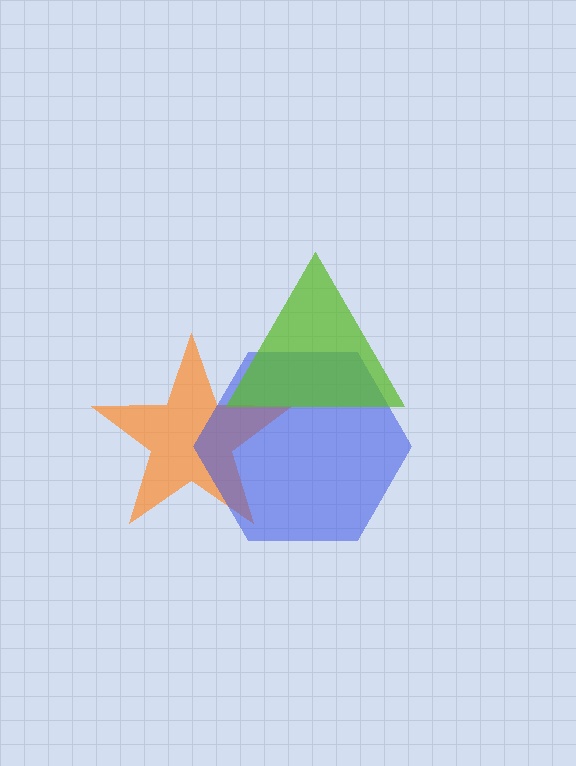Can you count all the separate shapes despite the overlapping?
Yes, there are 3 separate shapes.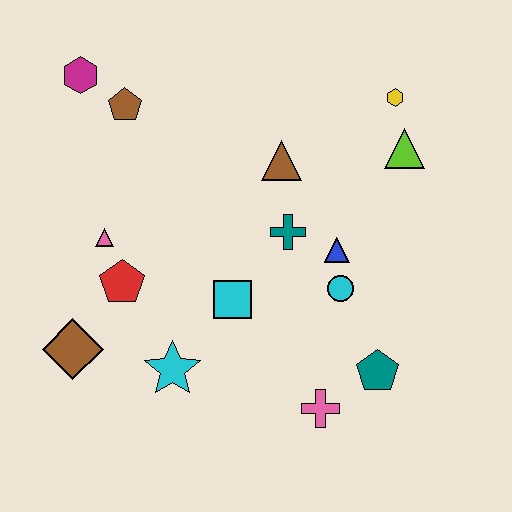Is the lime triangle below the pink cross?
No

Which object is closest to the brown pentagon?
The magenta hexagon is closest to the brown pentagon.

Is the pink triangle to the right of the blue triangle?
No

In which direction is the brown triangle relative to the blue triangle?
The brown triangle is above the blue triangle.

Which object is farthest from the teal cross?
The magenta hexagon is farthest from the teal cross.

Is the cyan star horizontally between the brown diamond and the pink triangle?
No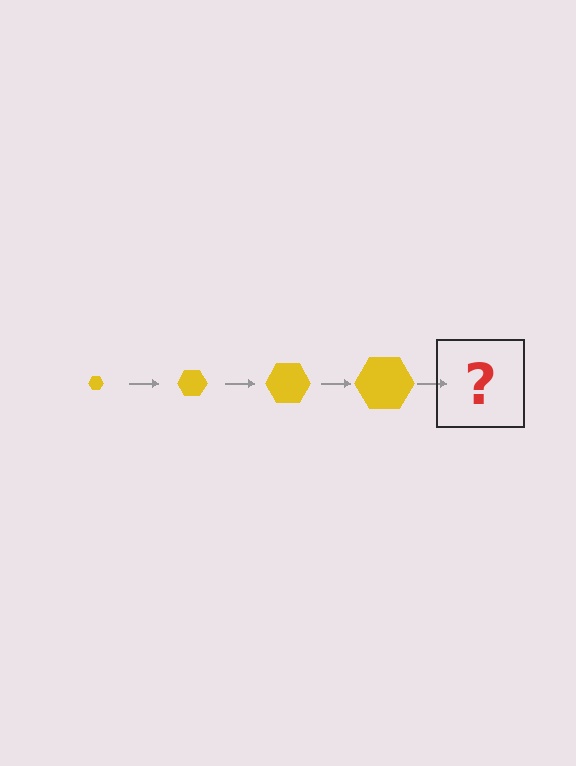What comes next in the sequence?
The next element should be a yellow hexagon, larger than the previous one.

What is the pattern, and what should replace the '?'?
The pattern is that the hexagon gets progressively larger each step. The '?' should be a yellow hexagon, larger than the previous one.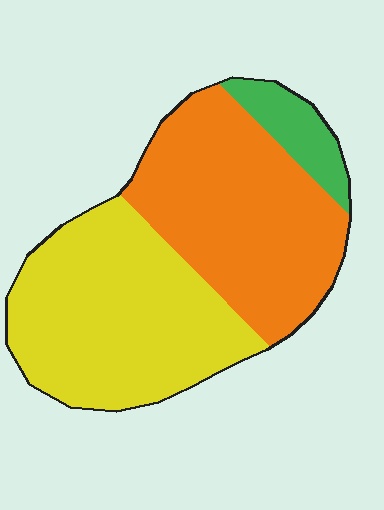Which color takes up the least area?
Green, at roughly 10%.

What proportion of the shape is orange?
Orange covers about 45% of the shape.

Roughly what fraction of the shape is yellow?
Yellow covers about 45% of the shape.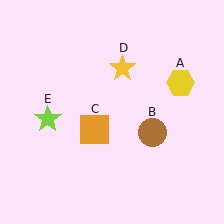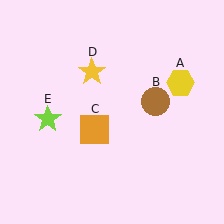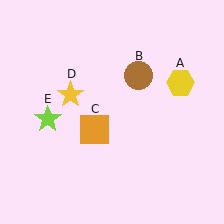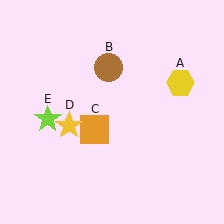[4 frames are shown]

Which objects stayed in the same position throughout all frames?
Yellow hexagon (object A) and orange square (object C) and lime star (object E) remained stationary.